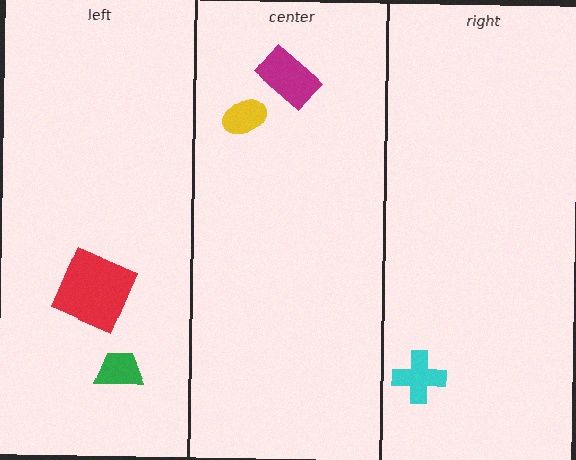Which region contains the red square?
The left region.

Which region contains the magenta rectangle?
The center region.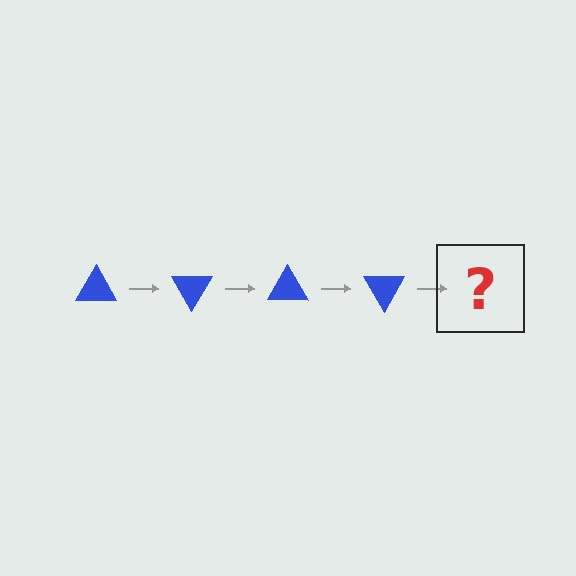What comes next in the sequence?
The next element should be a blue triangle rotated 240 degrees.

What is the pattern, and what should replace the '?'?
The pattern is that the triangle rotates 60 degrees each step. The '?' should be a blue triangle rotated 240 degrees.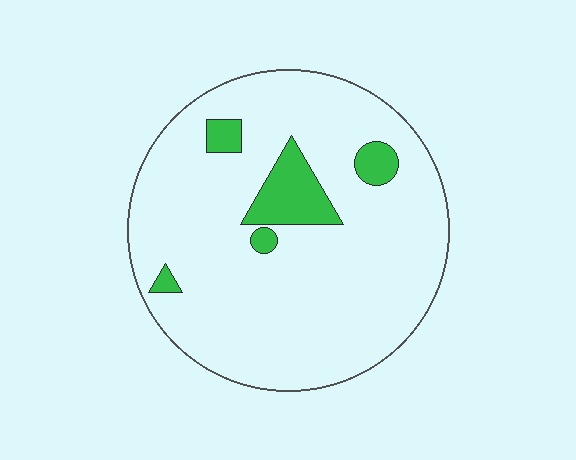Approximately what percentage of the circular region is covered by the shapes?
Approximately 10%.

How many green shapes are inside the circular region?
5.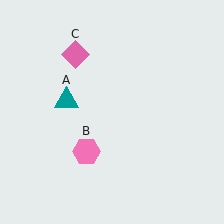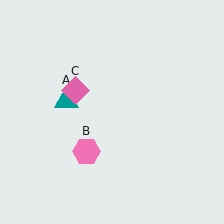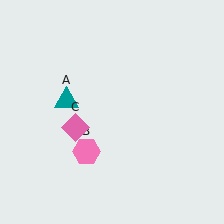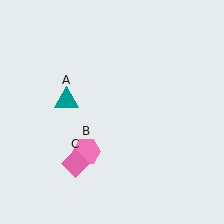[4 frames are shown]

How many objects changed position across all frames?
1 object changed position: pink diamond (object C).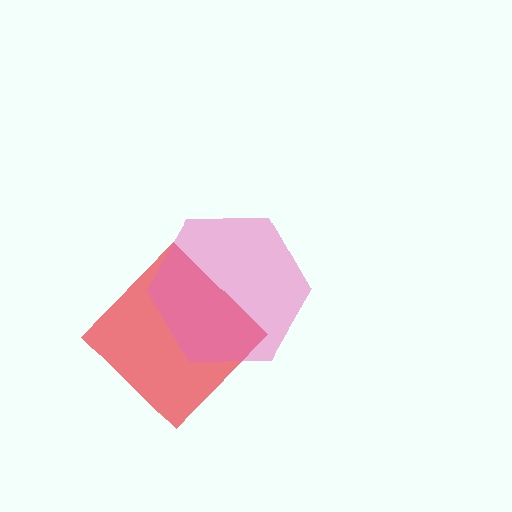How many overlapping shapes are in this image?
There are 2 overlapping shapes in the image.